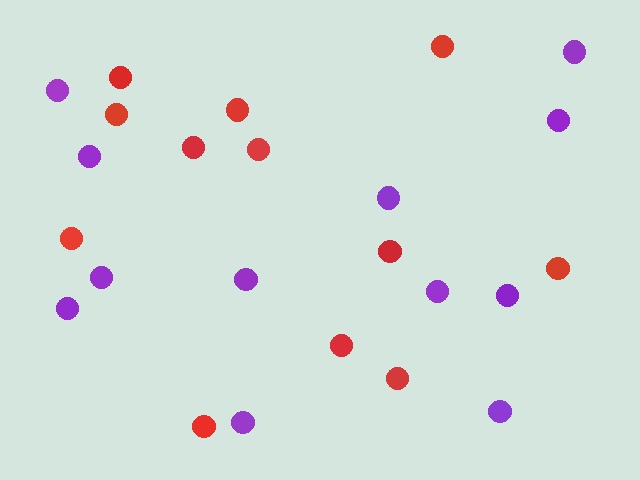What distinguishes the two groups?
There are 2 groups: one group of purple circles (12) and one group of red circles (12).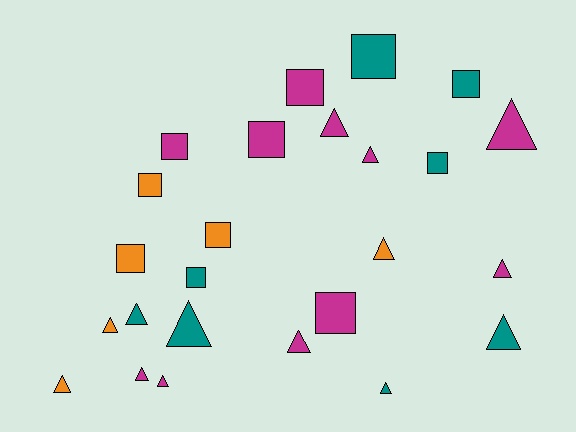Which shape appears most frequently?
Triangle, with 14 objects.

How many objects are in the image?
There are 25 objects.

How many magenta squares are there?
There are 4 magenta squares.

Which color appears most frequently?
Magenta, with 11 objects.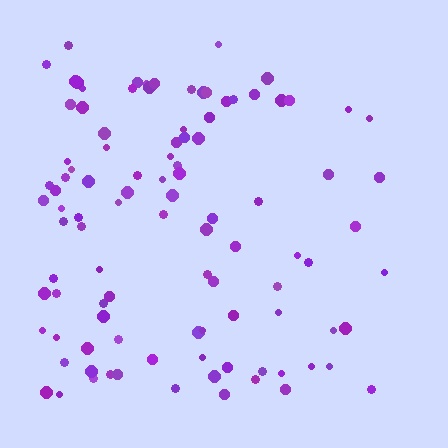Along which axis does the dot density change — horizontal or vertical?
Horizontal.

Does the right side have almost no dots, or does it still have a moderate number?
Still a moderate number, just noticeably fewer than the left.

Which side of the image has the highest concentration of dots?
The left.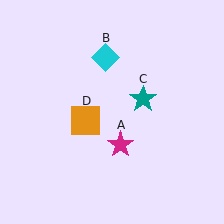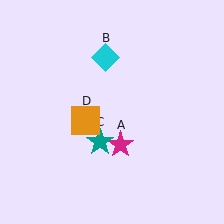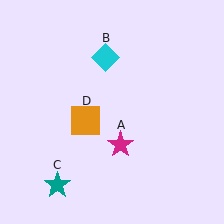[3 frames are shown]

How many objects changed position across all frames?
1 object changed position: teal star (object C).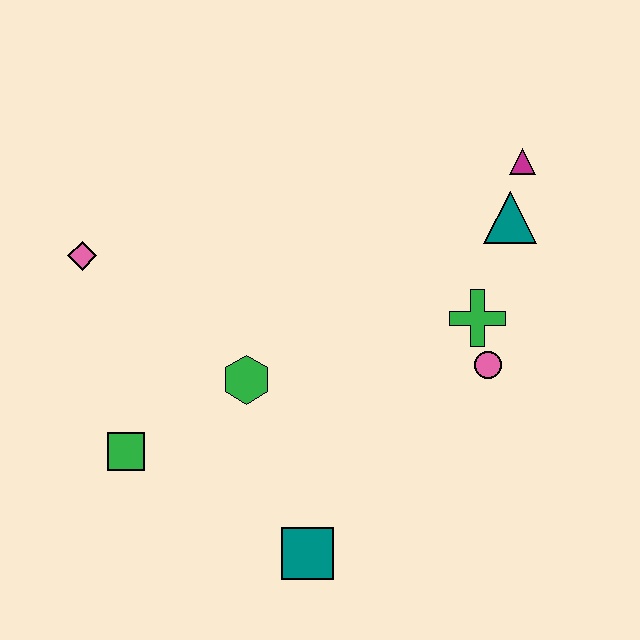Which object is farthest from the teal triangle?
The green square is farthest from the teal triangle.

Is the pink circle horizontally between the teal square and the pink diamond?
No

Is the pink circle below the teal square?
No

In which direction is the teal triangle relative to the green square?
The teal triangle is to the right of the green square.